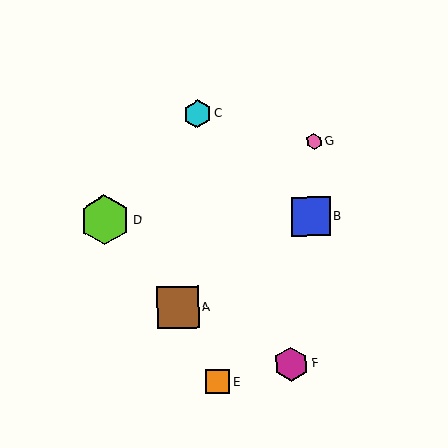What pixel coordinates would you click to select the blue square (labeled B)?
Click at (311, 216) to select the blue square B.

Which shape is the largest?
The lime hexagon (labeled D) is the largest.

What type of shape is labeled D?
Shape D is a lime hexagon.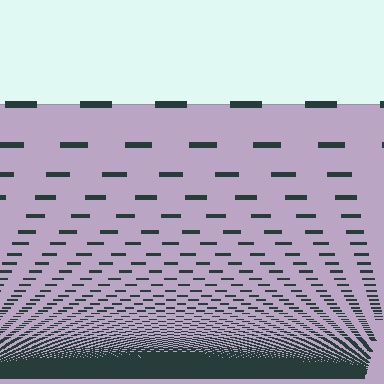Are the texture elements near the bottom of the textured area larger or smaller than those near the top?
Smaller. The gradient is inverted — elements near the bottom are smaller and denser.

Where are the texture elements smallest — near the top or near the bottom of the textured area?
Near the bottom.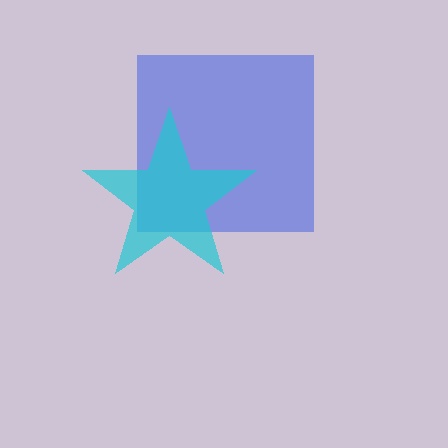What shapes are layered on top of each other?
The layered shapes are: a blue square, a cyan star.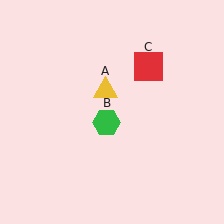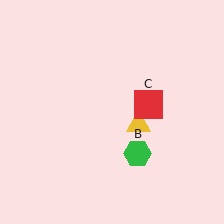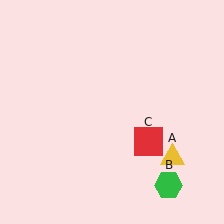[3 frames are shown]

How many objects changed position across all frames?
3 objects changed position: yellow triangle (object A), green hexagon (object B), red square (object C).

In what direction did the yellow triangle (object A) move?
The yellow triangle (object A) moved down and to the right.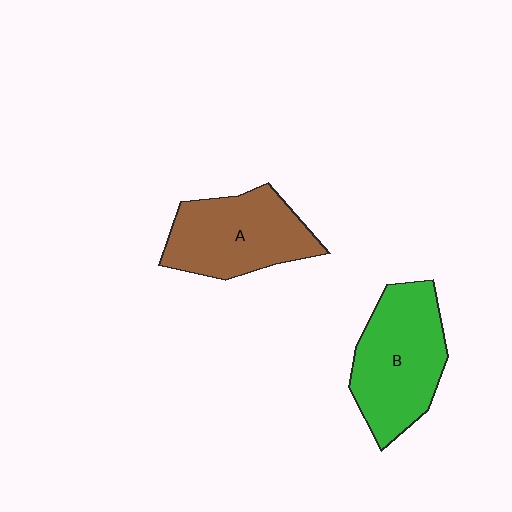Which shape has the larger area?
Shape B (green).